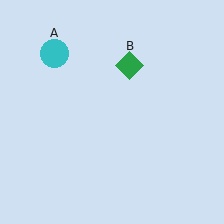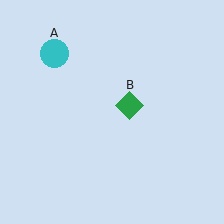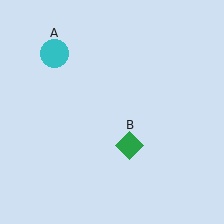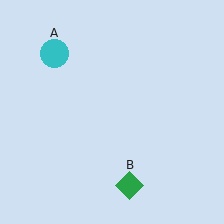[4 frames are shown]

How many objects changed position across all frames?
1 object changed position: green diamond (object B).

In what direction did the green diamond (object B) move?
The green diamond (object B) moved down.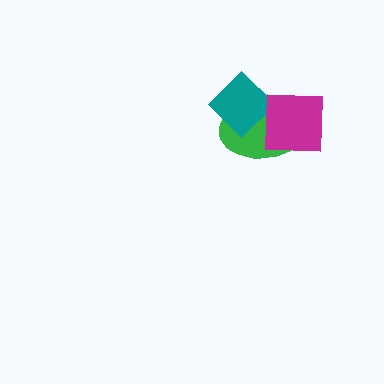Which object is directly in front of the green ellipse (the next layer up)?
The teal diamond is directly in front of the green ellipse.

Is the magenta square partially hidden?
No, no other shape covers it.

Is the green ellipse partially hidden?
Yes, it is partially covered by another shape.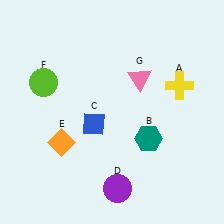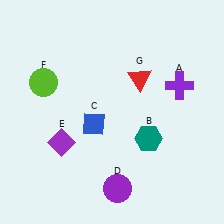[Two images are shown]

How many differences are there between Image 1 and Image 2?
There are 3 differences between the two images.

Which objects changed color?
A changed from yellow to purple. E changed from orange to purple. G changed from pink to red.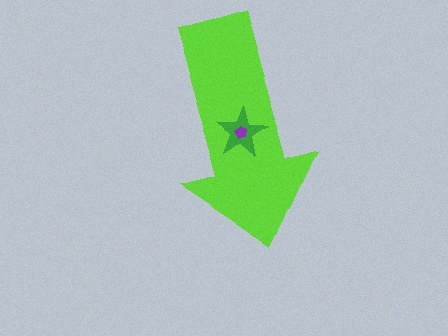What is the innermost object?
The purple pentagon.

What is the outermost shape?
The lime arrow.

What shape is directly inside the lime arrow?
The green star.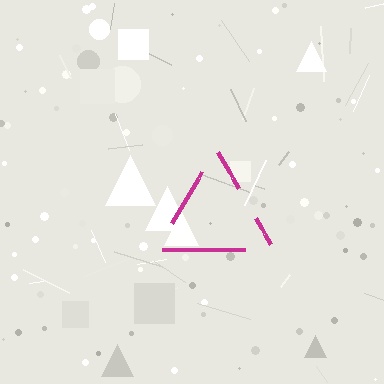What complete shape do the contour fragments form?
The contour fragments form a triangle.